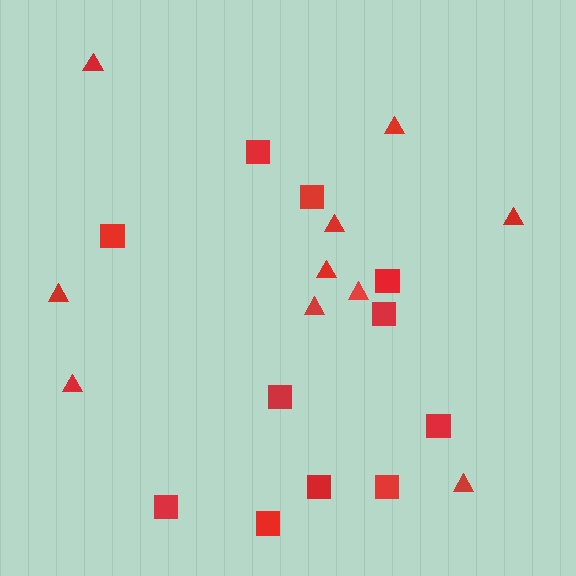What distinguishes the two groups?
There are 2 groups: one group of triangles (10) and one group of squares (11).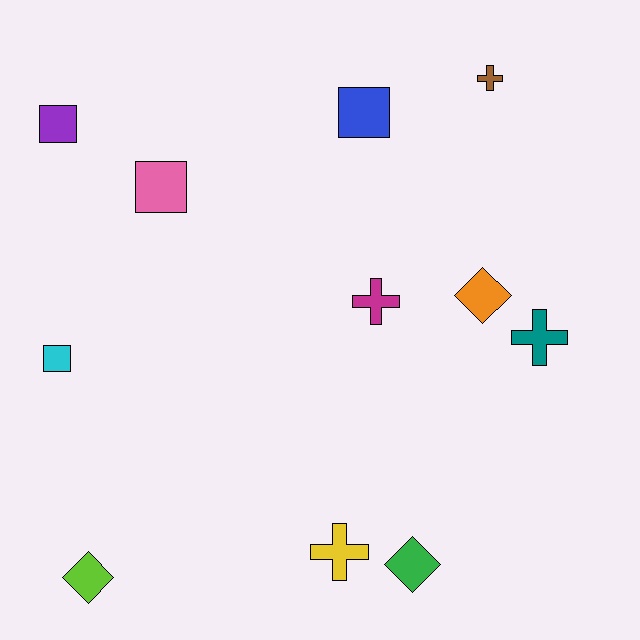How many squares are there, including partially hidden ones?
There are 4 squares.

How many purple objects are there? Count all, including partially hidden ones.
There is 1 purple object.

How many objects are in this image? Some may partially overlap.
There are 11 objects.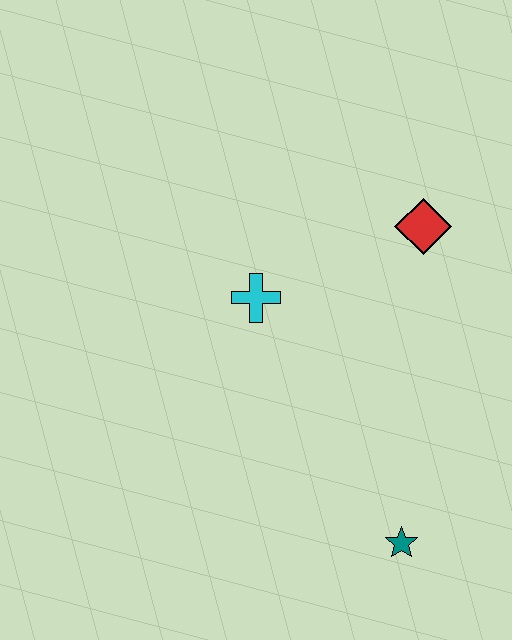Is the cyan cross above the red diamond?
No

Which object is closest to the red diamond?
The cyan cross is closest to the red diamond.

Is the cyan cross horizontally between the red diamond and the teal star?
No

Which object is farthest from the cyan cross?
The teal star is farthest from the cyan cross.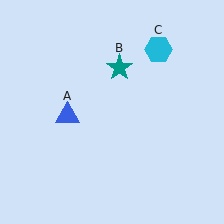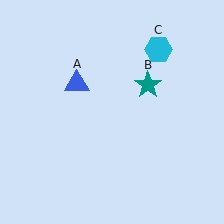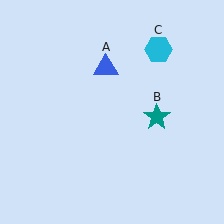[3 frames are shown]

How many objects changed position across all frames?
2 objects changed position: blue triangle (object A), teal star (object B).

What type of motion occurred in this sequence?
The blue triangle (object A), teal star (object B) rotated clockwise around the center of the scene.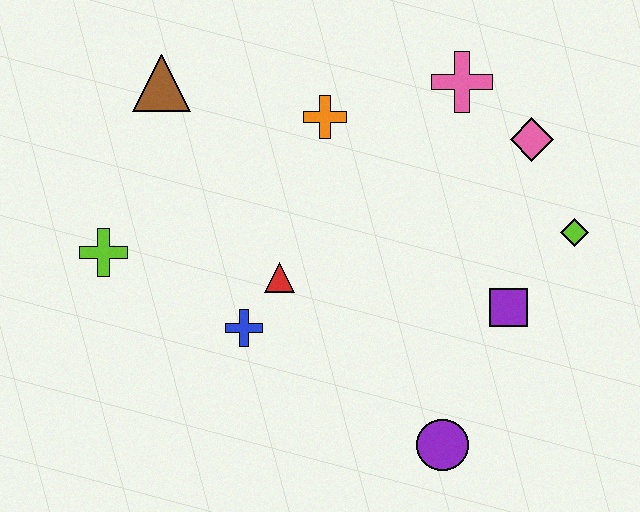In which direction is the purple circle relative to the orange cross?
The purple circle is below the orange cross.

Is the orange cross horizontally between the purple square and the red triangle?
Yes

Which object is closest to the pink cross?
The pink diamond is closest to the pink cross.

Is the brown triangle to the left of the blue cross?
Yes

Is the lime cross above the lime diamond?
No